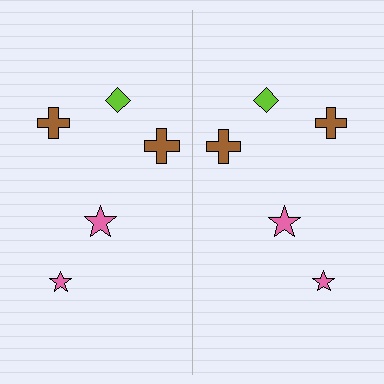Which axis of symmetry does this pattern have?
The pattern has a vertical axis of symmetry running through the center of the image.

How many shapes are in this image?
There are 10 shapes in this image.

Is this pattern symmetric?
Yes, this pattern has bilateral (reflection) symmetry.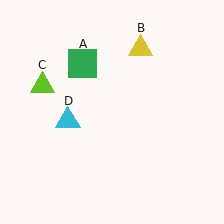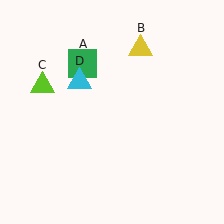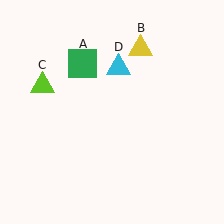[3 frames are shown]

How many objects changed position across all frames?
1 object changed position: cyan triangle (object D).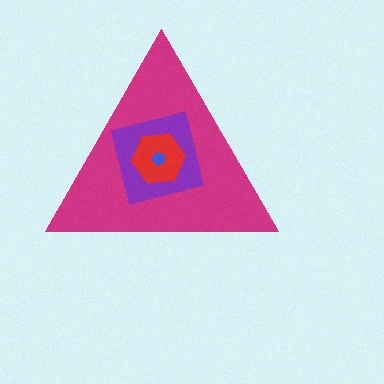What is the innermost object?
The blue pentagon.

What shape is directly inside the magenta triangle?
The purple square.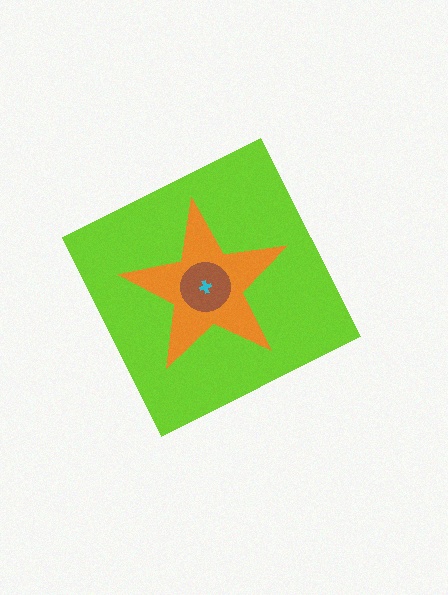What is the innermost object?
The cyan cross.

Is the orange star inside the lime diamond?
Yes.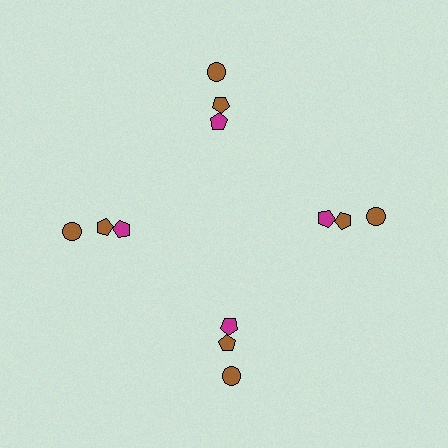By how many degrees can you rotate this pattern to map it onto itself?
The pattern maps onto itself every 90 degrees of rotation.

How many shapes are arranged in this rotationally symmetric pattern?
There are 12 shapes, arranged in 4 groups of 3.